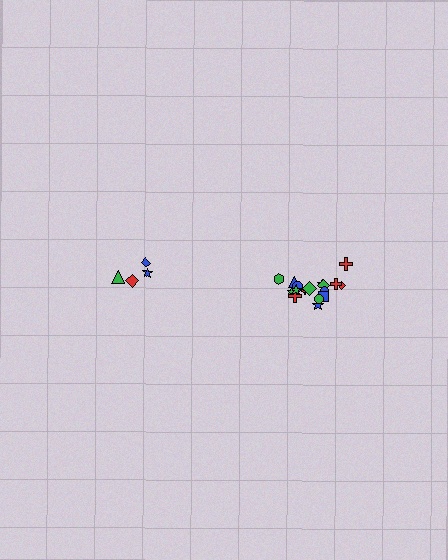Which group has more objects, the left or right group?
The right group.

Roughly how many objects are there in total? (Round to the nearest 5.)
Roughly 20 objects in total.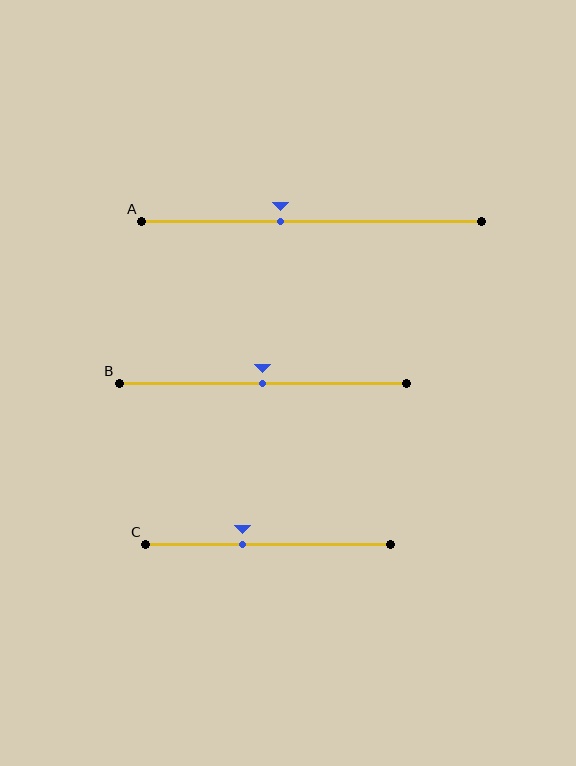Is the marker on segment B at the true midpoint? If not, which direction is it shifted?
Yes, the marker on segment B is at the true midpoint.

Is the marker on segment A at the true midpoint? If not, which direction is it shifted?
No, the marker on segment A is shifted to the left by about 9% of the segment length.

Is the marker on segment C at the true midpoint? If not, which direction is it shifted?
No, the marker on segment C is shifted to the left by about 10% of the segment length.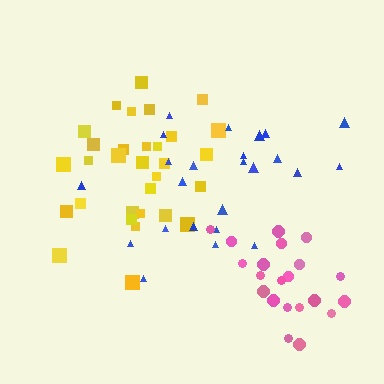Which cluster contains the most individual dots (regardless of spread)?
Yellow (32).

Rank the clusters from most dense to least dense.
yellow, pink, blue.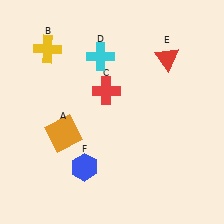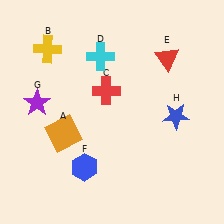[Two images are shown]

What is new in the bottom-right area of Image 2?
A blue star (H) was added in the bottom-right area of Image 2.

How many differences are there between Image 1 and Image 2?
There are 2 differences between the two images.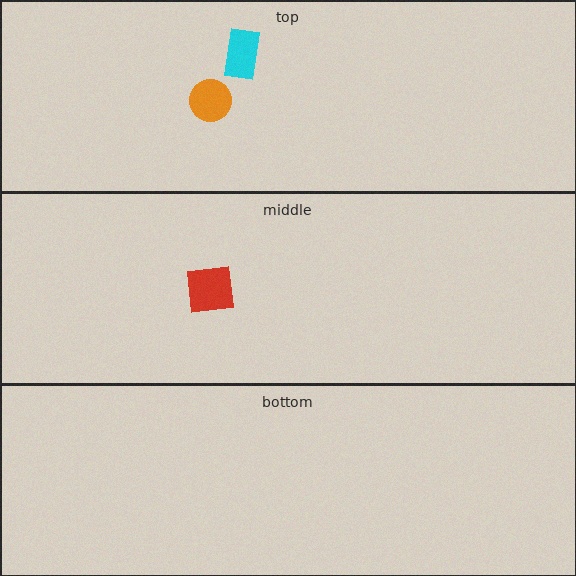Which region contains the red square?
The middle region.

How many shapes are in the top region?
2.